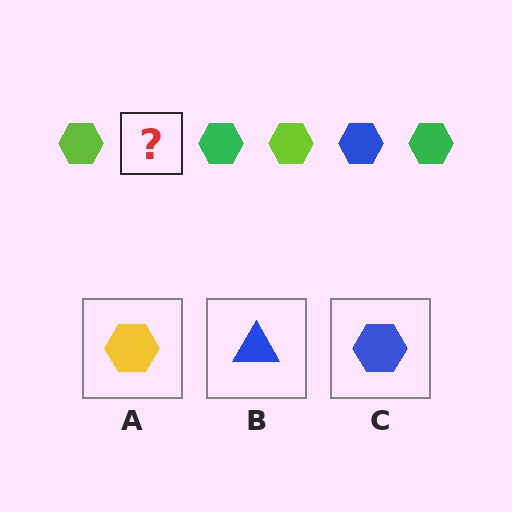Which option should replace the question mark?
Option C.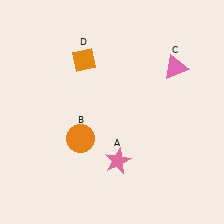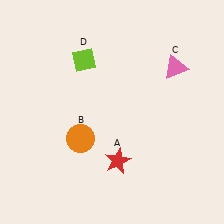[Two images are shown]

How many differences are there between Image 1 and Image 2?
There are 2 differences between the two images.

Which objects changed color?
A changed from pink to red. D changed from orange to lime.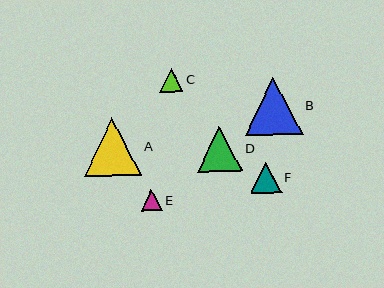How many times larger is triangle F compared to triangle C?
Triangle F is approximately 1.3 times the size of triangle C.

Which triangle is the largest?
Triangle B is the largest with a size of approximately 58 pixels.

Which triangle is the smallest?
Triangle E is the smallest with a size of approximately 21 pixels.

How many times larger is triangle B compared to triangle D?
Triangle B is approximately 1.3 times the size of triangle D.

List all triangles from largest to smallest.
From largest to smallest: B, A, D, F, C, E.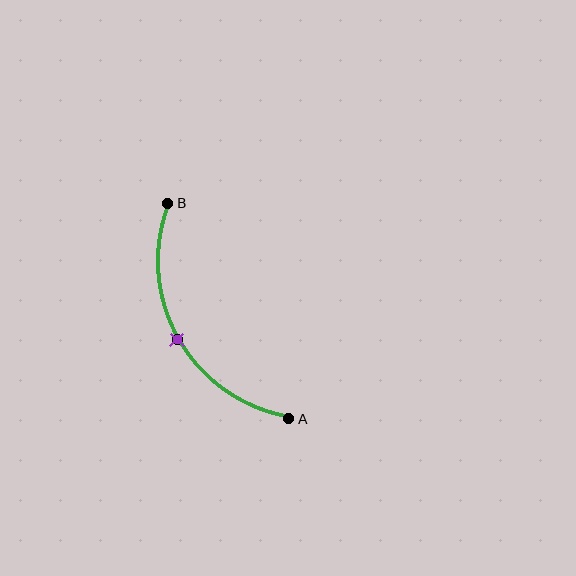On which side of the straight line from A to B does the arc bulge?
The arc bulges to the left of the straight line connecting A and B.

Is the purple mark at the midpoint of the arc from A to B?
Yes. The purple mark lies on the arc at equal arc-length from both A and B — it is the arc midpoint.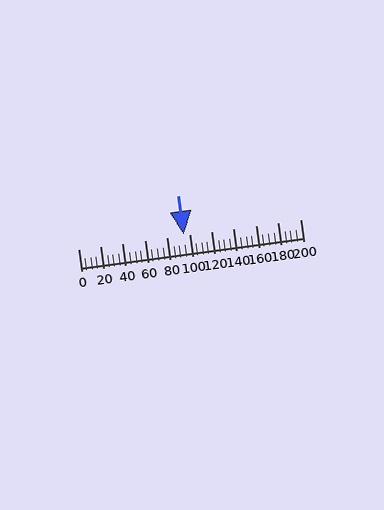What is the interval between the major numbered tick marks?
The major tick marks are spaced 20 units apart.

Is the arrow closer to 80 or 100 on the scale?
The arrow is closer to 100.